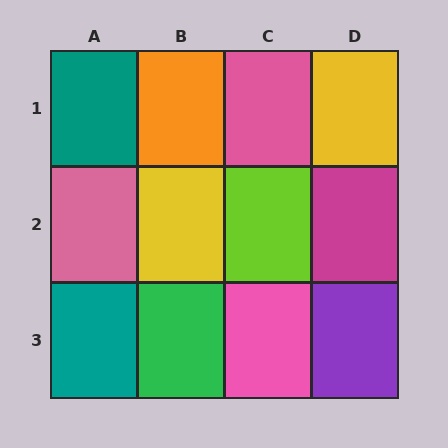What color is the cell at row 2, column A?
Pink.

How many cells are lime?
1 cell is lime.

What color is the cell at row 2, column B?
Yellow.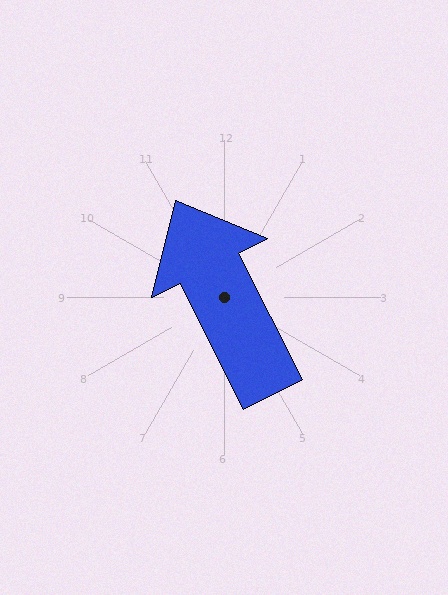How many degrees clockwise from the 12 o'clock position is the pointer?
Approximately 333 degrees.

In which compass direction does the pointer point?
Northwest.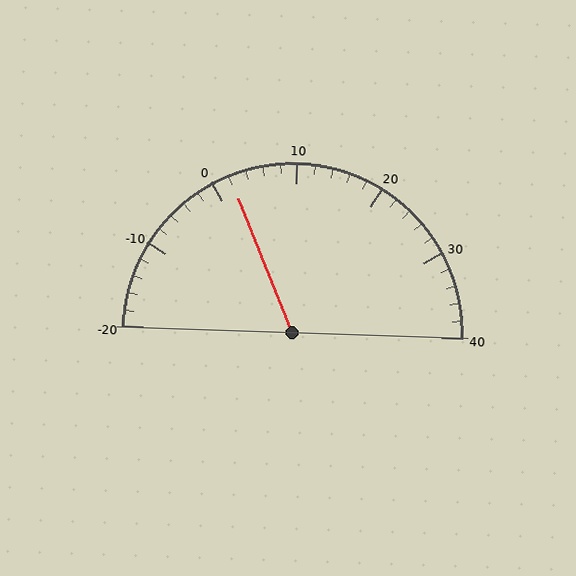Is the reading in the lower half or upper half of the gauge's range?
The reading is in the lower half of the range (-20 to 40).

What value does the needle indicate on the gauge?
The needle indicates approximately 2.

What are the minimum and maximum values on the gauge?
The gauge ranges from -20 to 40.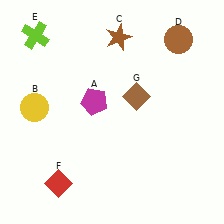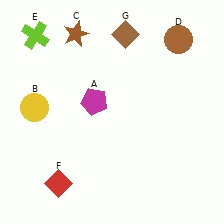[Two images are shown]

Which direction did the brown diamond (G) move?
The brown diamond (G) moved up.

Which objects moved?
The objects that moved are: the brown star (C), the brown diamond (G).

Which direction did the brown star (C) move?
The brown star (C) moved left.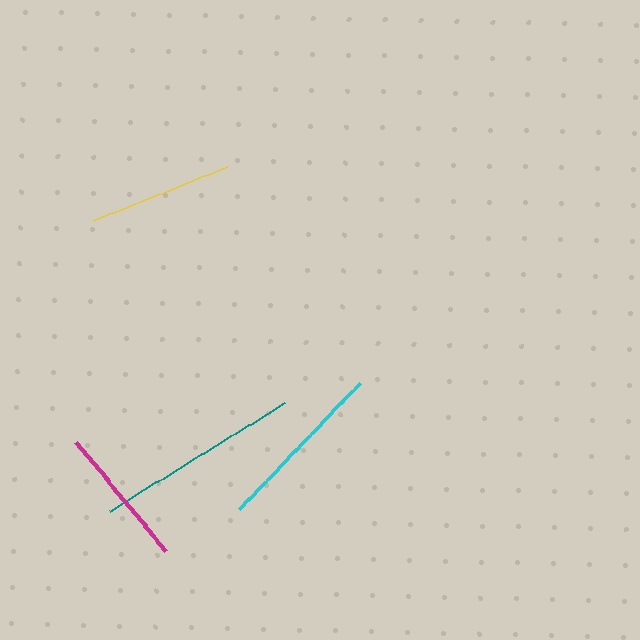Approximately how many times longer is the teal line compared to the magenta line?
The teal line is approximately 1.5 times the length of the magenta line.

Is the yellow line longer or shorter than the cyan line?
The cyan line is longer than the yellow line.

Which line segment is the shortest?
The magenta line is the shortest at approximately 141 pixels.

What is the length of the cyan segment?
The cyan segment is approximately 175 pixels long.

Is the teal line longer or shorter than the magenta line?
The teal line is longer than the magenta line.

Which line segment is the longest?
The teal line is the longest at approximately 206 pixels.